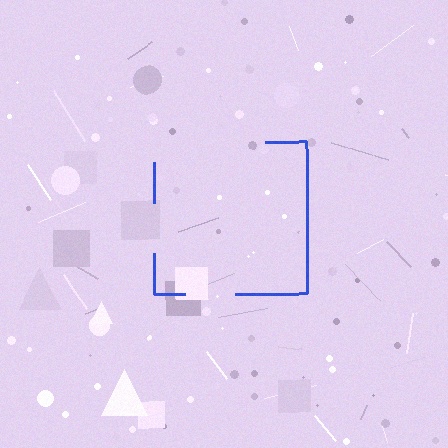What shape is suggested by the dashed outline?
The dashed outline suggests a square.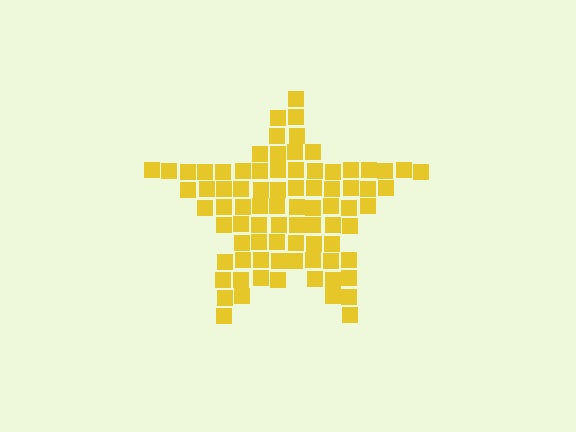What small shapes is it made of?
It is made of small squares.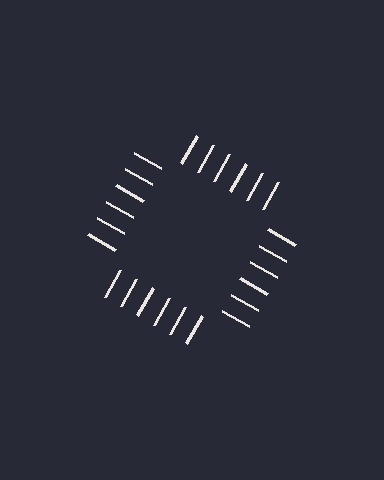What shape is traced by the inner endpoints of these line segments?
An illusory square — the line segments terminate on its edges but no continuous stroke is drawn.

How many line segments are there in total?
24 — 6 along each of the 4 edges.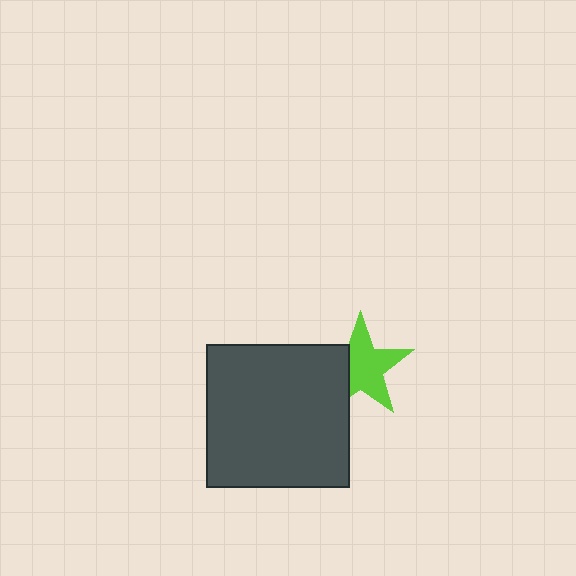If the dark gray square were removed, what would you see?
You would see the complete lime star.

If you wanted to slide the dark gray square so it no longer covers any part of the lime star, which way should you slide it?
Slide it left — that is the most direct way to separate the two shapes.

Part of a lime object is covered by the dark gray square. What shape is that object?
It is a star.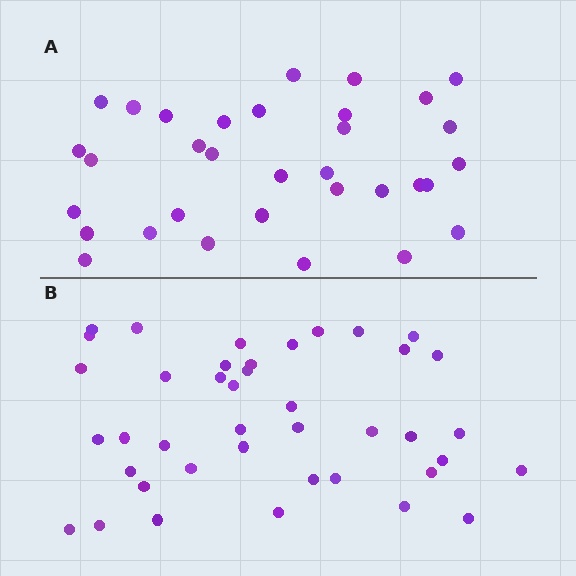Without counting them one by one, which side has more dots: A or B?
Region B (the bottom region) has more dots.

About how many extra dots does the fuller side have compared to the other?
Region B has roughly 8 or so more dots than region A.